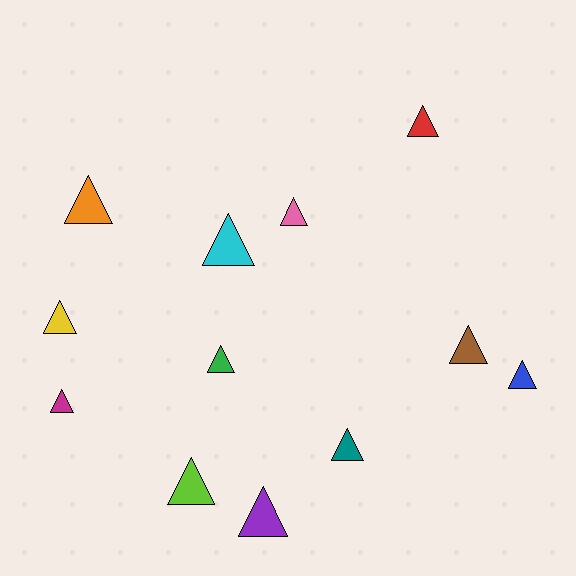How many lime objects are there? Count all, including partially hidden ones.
There is 1 lime object.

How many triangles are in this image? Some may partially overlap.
There are 12 triangles.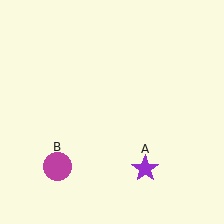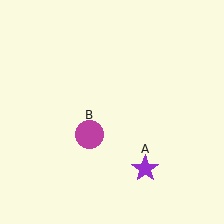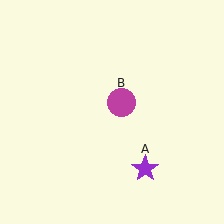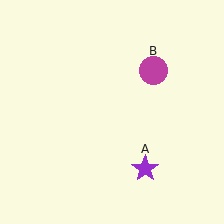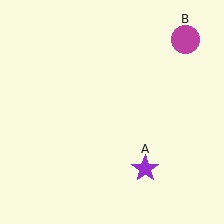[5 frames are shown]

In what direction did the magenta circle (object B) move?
The magenta circle (object B) moved up and to the right.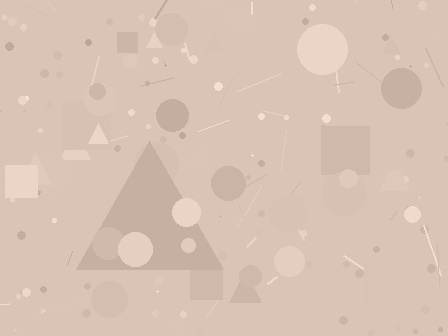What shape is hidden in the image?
A triangle is hidden in the image.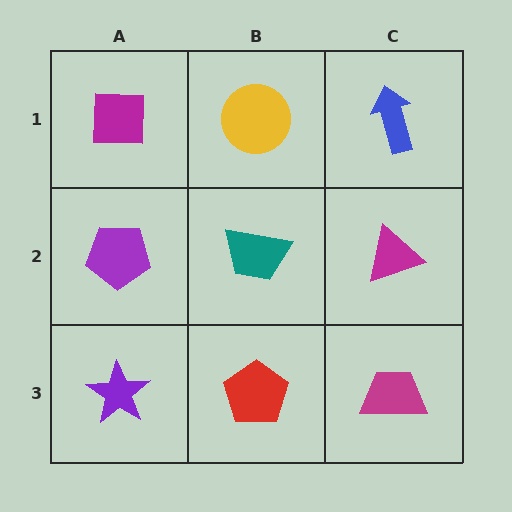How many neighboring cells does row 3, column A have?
2.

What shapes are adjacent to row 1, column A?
A purple pentagon (row 2, column A), a yellow circle (row 1, column B).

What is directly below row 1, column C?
A magenta triangle.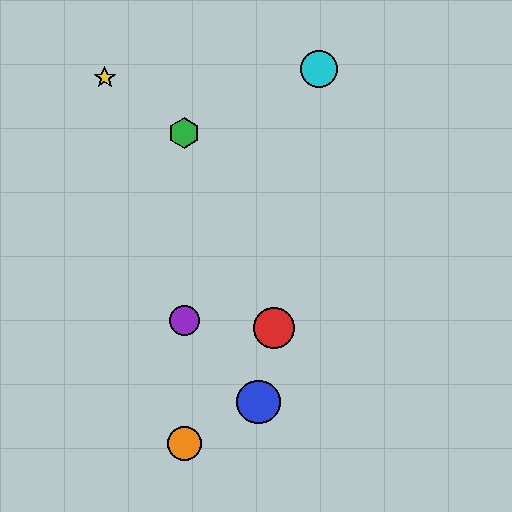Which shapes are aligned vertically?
The green hexagon, the purple circle, the orange circle are aligned vertically.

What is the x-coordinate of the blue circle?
The blue circle is at x≈259.